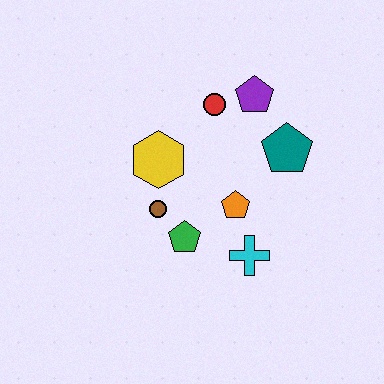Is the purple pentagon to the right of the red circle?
Yes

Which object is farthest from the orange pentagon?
The purple pentagon is farthest from the orange pentagon.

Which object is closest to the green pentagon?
The brown circle is closest to the green pentagon.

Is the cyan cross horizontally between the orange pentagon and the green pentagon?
No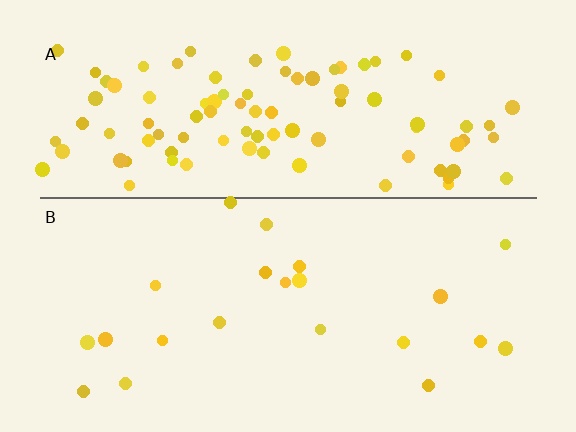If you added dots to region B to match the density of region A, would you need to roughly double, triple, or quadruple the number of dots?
Approximately quadruple.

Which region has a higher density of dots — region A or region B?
A (the top).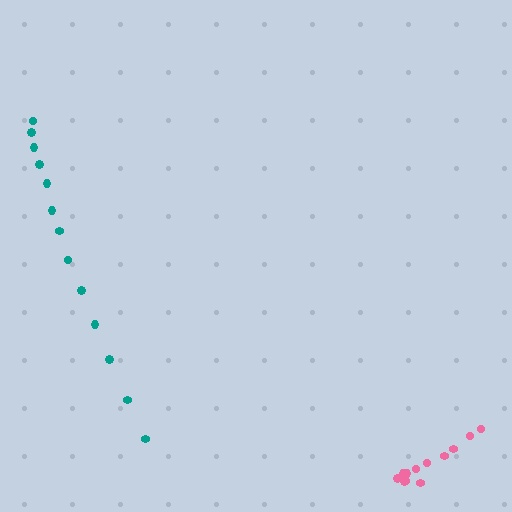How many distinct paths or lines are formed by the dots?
There are 2 distinct paths.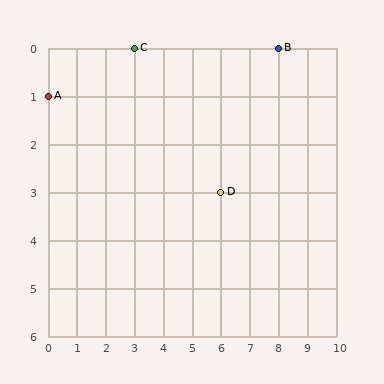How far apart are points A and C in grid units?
Points A and C are 3 columns and 1 row apart (about 3.2 grid units diagonally).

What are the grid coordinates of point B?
Point B is at grid coordinates (8, 0).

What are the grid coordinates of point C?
Point C is at grid coordinates (3, 0).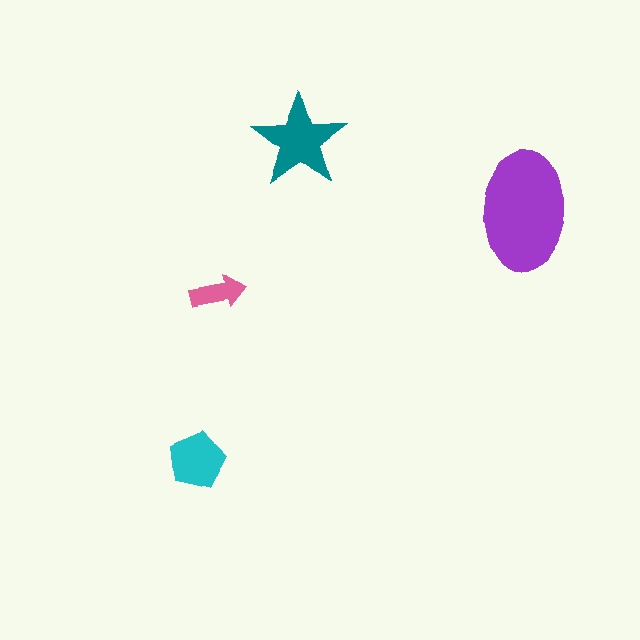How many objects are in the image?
There are 4 objects in the image.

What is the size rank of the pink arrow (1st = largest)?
4th.